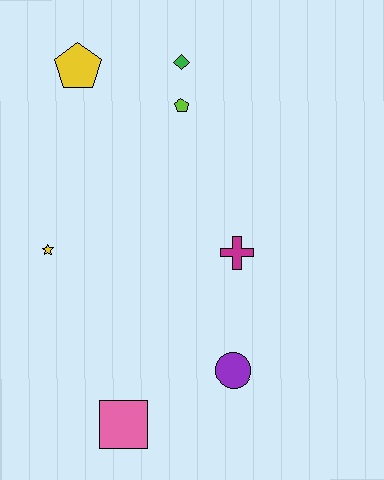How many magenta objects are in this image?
There is 1 magenta object.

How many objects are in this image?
There are 7 objects.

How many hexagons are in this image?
There are no hexagons.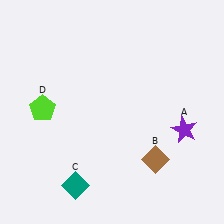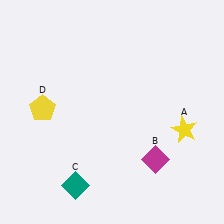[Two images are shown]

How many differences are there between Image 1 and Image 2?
There are 3 differences between the two images.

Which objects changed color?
A changed from purple to yellow. B changed from brown to magenta. D changed from lime to yellow.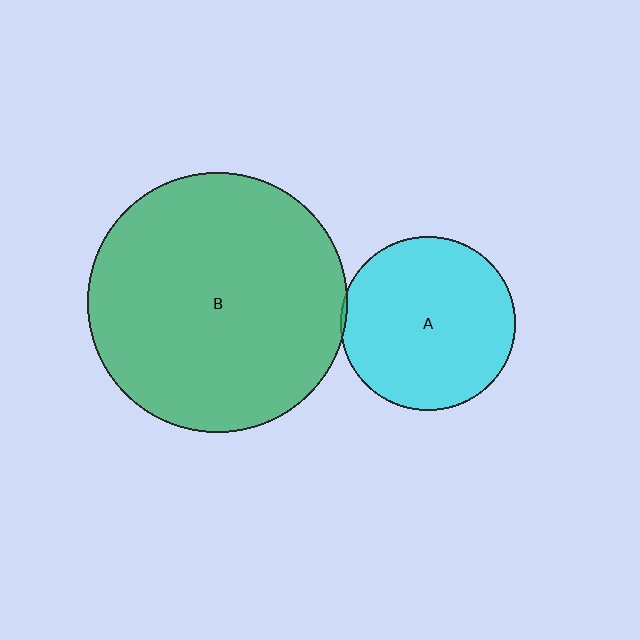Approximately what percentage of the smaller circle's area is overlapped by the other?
Approximately 5%.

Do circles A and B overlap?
Yes.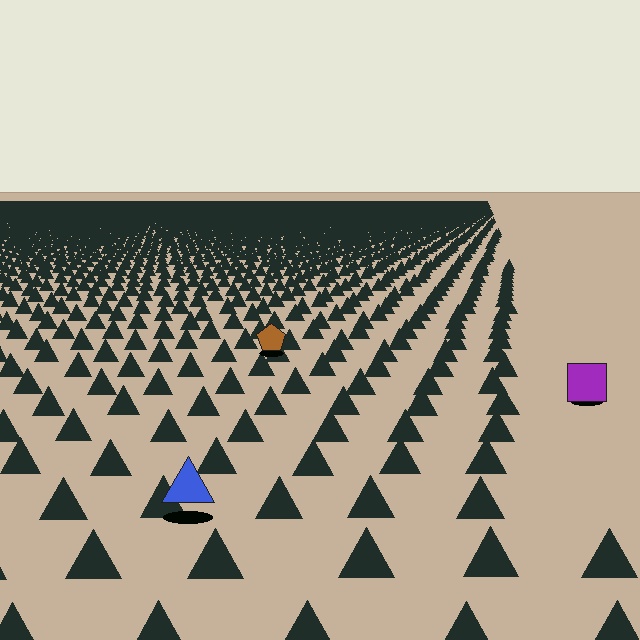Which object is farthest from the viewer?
The brown pentagon is farthest from the viewer. It appears smaller and the ground texture around it is denser.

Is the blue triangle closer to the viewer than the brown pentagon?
Yes. The blue triangle is closer — you can tell from the texture gradient: the ground texture is coarser near it.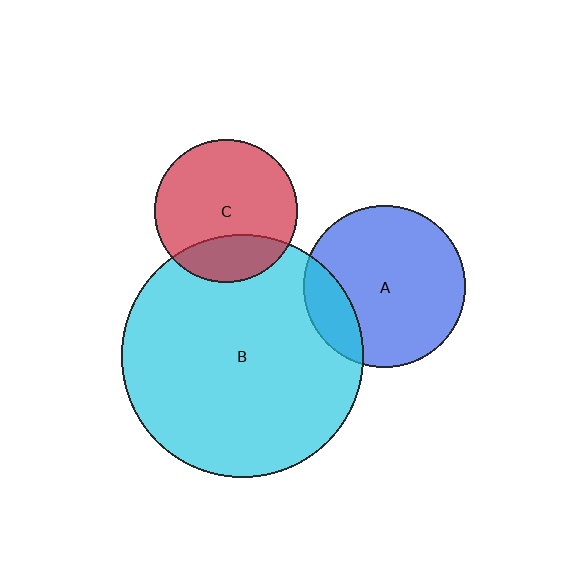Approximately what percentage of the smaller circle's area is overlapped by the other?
Approximately 20%.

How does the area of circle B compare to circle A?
Approximately 2.2 times.